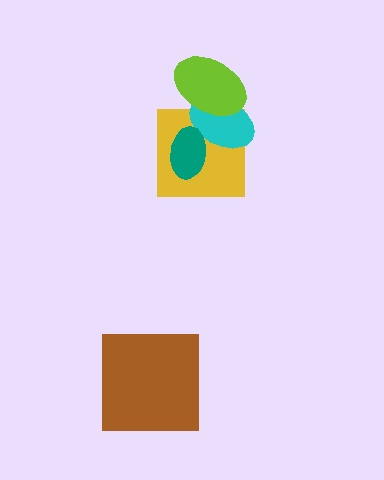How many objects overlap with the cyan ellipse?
3 objects overlap with the cyan ellipse.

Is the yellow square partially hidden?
Yes, it is partially covered by another shape.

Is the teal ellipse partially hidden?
No, no other shape covers it.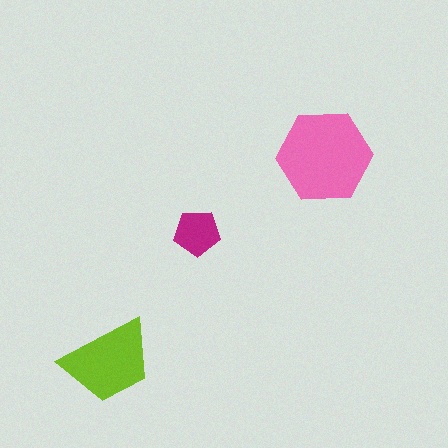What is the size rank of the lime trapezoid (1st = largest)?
2nd.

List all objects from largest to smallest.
The pink hexagon, the lime trapezoid, the magenta pentagon.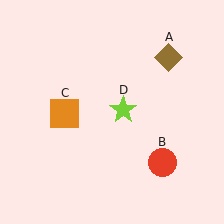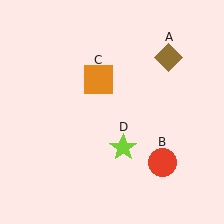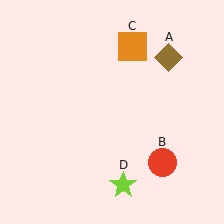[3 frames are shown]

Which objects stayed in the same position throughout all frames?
Brown diamond (object A) and red circle (object B) remained stationary.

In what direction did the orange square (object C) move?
The orange square (object C) moved up and to the right.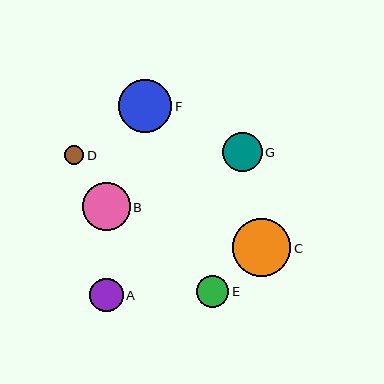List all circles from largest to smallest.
From largest to smallest: C, F, B, G, A, E, D.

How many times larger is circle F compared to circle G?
Circle F is approximately 1.4 times the size of circle G.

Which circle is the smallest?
Circle D is the smallest with a size of approximately 19 pixels.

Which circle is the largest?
Circle C is the largest with a size of approximately 58 pixels.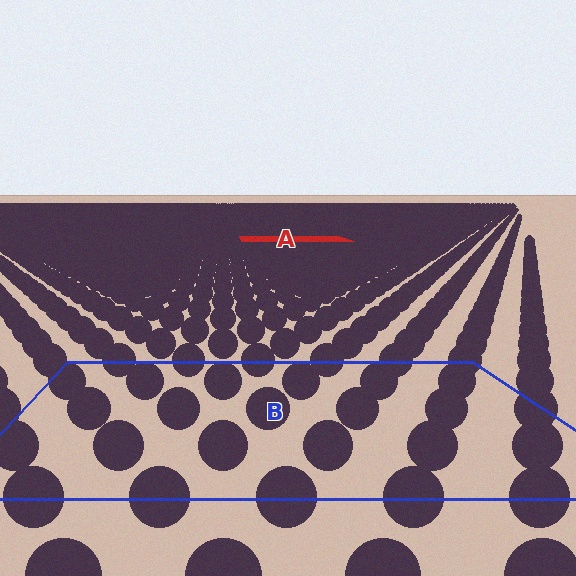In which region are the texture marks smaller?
The texture marks are smaller in region A, because it is farther away.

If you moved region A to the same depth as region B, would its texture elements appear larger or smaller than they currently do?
They would appear larger. At a closer depth, the same texture elements are projected at a bigger on-screen size.